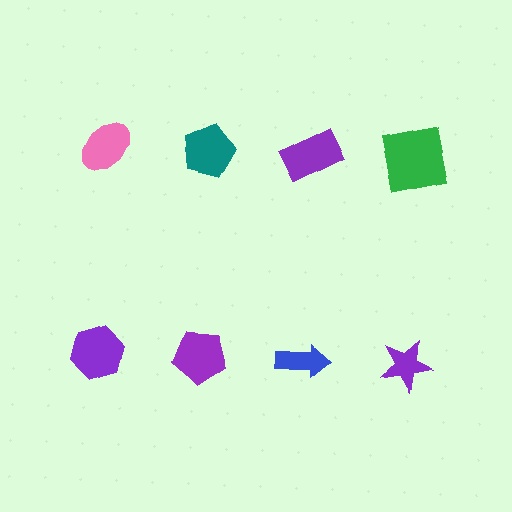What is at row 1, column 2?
A teal pentagon.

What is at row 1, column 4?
A green square.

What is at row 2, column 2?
A purple pentagon.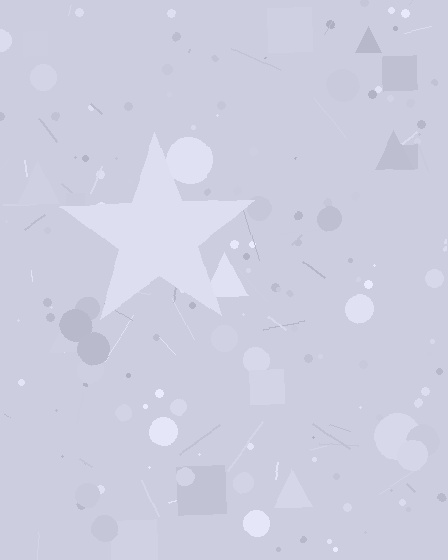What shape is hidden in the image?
A star is hidden in the image.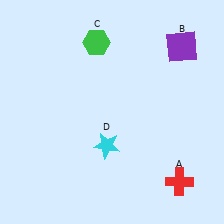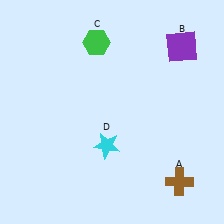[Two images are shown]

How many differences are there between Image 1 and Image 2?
There is 1 difference between the two images.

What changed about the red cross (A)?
In Image 1, A is red. In Image 2, it changed to brown.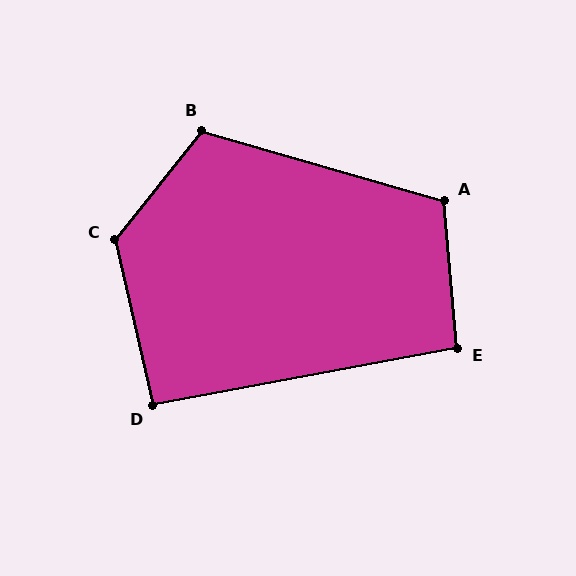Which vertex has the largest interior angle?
C, at approximately 129 degrees.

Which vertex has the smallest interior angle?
D, at approximately 92 degrees.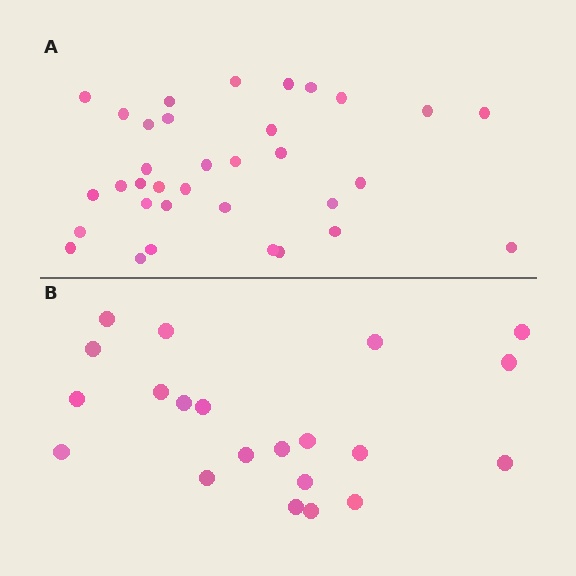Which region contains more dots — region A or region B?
Region A (the top region) has more dots.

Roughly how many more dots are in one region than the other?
Region A has approximately 15 more dots than region B.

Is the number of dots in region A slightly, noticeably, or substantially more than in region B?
Region A has substantially more. The ratio is roughly 1.6 to 1.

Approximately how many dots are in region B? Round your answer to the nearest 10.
About 20 dots. (The exact count is 21, which rounds to 20.)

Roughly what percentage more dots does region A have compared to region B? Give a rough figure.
About 60% more.